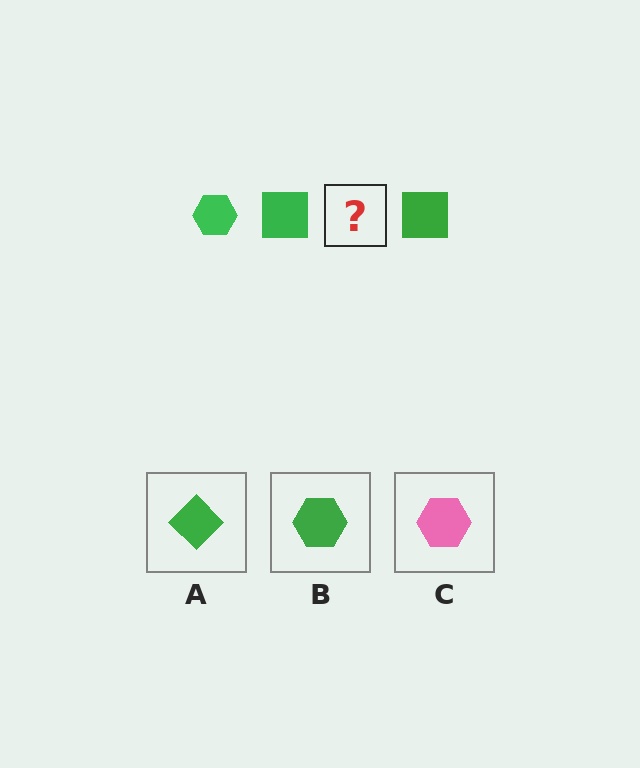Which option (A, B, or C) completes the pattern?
B.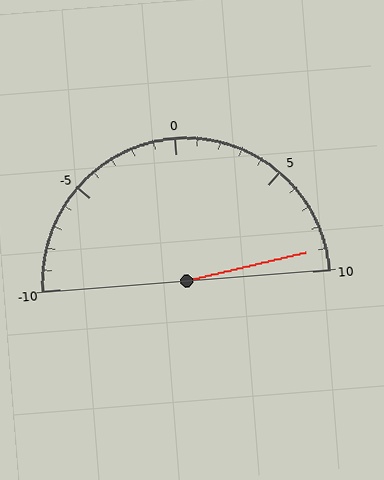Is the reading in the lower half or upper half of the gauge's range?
The reading is in the upper half of the range (-10 to 10).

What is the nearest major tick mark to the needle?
The nearest major tick mark is 10.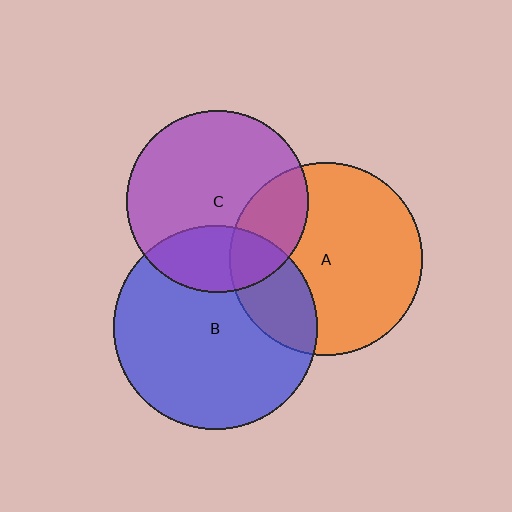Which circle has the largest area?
Circle B (blue).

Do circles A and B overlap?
Yes.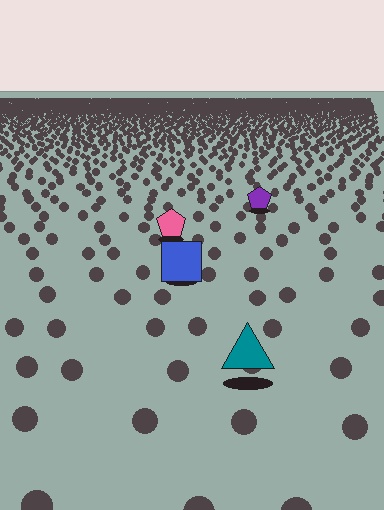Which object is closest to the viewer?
The teal triangle is closest. The texture marks near it are larger and more spread out.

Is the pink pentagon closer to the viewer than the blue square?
No. The blue square is closer — you can tell from the texture gradient: the ground texture is coarser near it.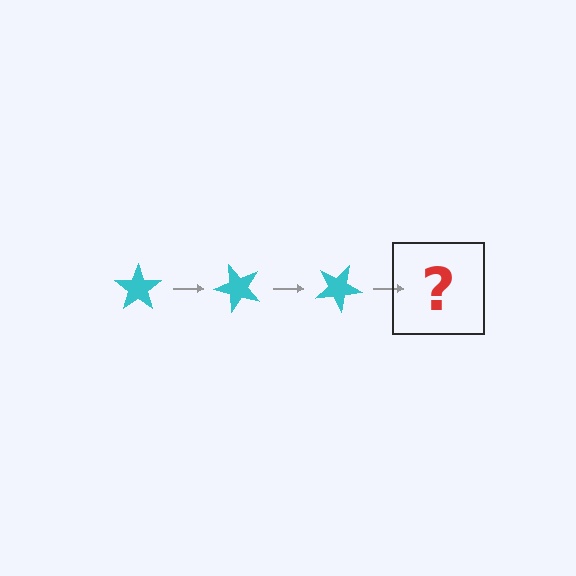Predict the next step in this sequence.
The next step is a cyan star rotated 150 degrees.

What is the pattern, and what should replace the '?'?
The pattern is that the star rotates 50 degrees each step. The '?' should be a cyan star rotated 150 degrees.